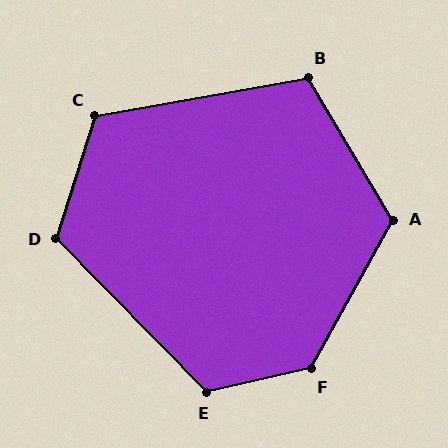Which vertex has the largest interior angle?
F, at approximately 131 degrees.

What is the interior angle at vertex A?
Approximately 121 degrees (obtuse).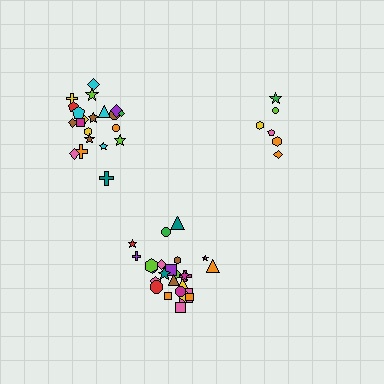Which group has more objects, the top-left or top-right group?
The top-left group.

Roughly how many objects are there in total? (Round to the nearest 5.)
Roughly 55 objects in total.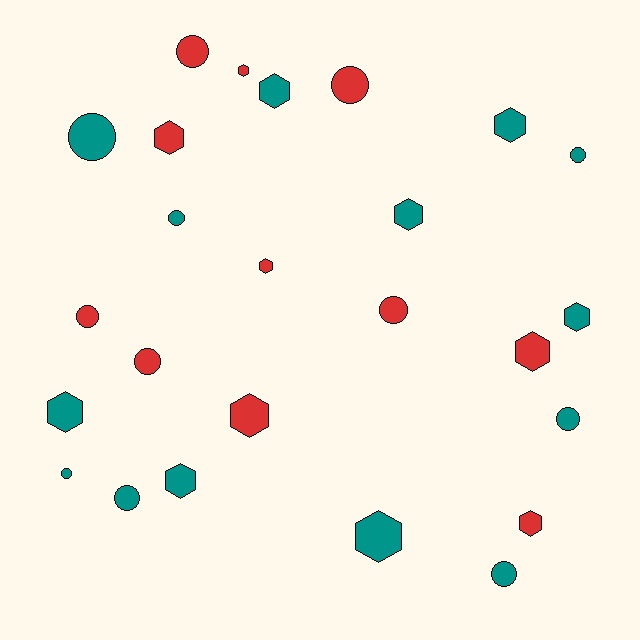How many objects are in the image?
There are 25 objects.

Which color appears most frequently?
Teal, with 14 objects.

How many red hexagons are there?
There are 6 red hexagons.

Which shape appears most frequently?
Hexagon, with 13 objects.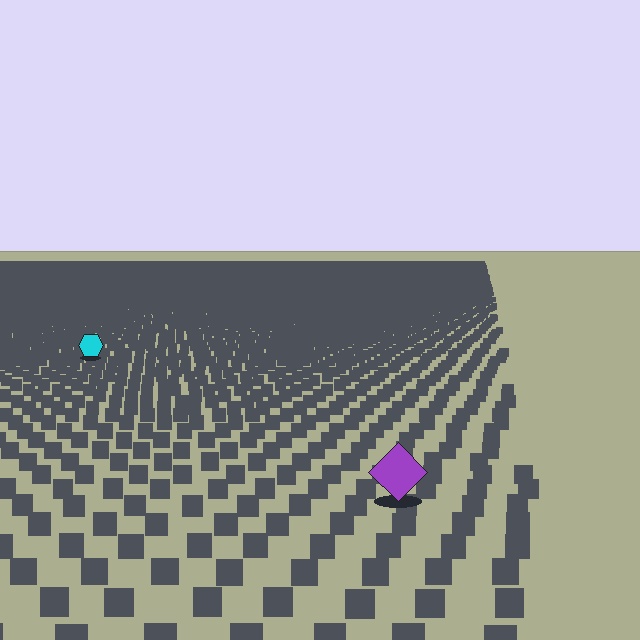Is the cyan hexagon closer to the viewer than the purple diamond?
No. The purple diamond is closer — you can tell from the texture gradient: the ground texture is coarser near it.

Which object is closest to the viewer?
The purple diamond is closest. The texture marks near it are larger and more spread out.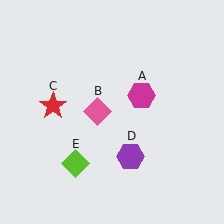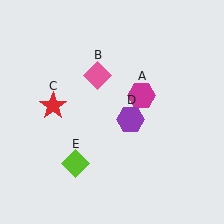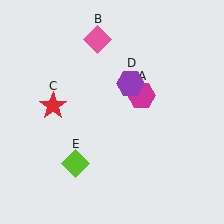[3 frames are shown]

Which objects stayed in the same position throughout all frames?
Magenta hexagon (object A) and red star (object C) and lime diamond (object E) remained stationary.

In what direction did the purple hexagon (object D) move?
The purple hexagon (object D) moved up.